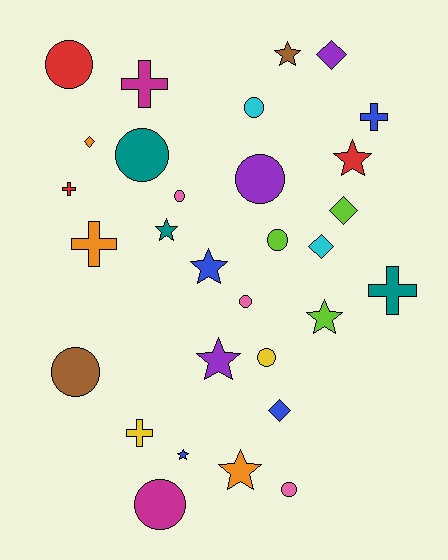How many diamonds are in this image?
There are 5 diamonds.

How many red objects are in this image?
There are 3 red objects.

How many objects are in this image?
There are 30 objects.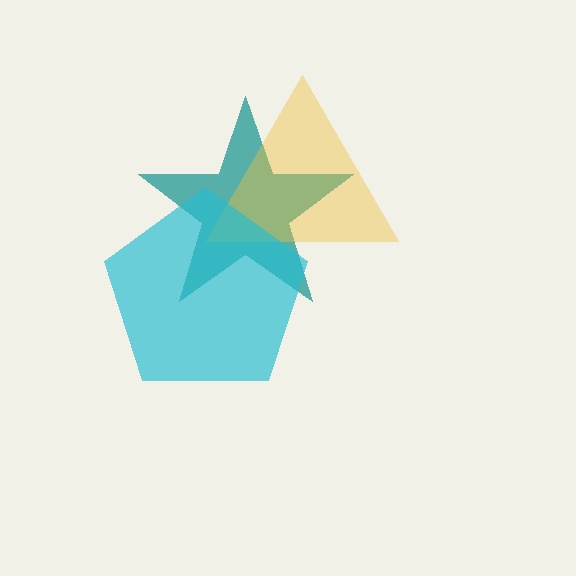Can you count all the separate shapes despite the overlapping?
Yes, there are 3 separate shapes.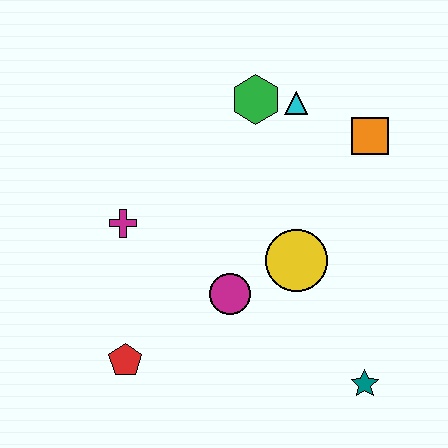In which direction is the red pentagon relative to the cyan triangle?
The red pentagon is below the cyan triangle.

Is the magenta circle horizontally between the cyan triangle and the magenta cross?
Yes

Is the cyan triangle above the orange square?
Yes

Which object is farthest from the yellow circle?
The red pentagon is farthest from the yellow circle.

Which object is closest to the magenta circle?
The yellow circle is closest to the magenta circle.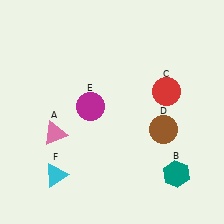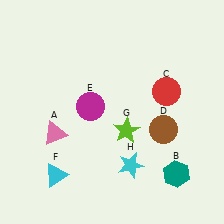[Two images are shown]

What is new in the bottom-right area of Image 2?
A lime star (G) was added in the bottom-right area of Image 2.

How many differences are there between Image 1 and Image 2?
There are 2 differences between the two images.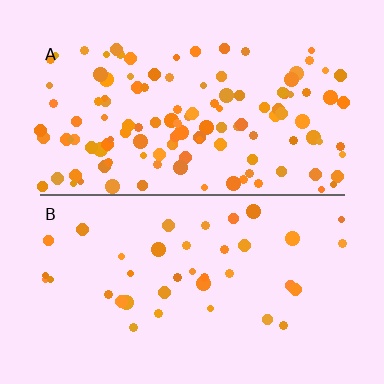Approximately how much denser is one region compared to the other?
Approximately 3.1× — region A over region B.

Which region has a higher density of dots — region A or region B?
A (the top).